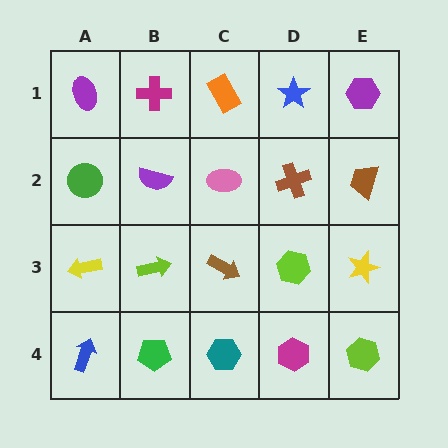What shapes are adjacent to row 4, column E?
A yellow star (row 3, column E), a magenta hexagon (row 4, column D).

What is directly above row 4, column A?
A yellow arrow.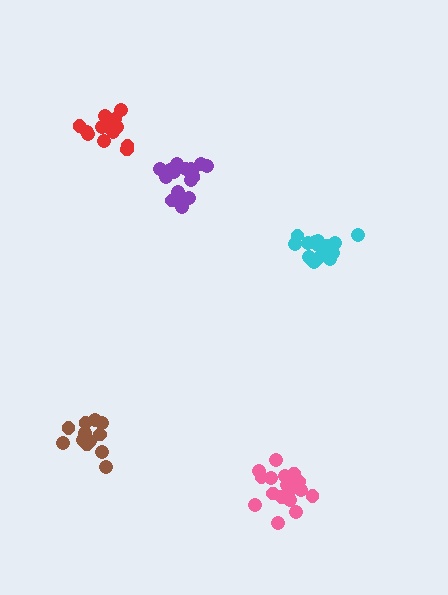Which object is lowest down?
The pink cluster is bottommost.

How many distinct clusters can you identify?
There are 5 distinct clusters.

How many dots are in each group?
Group 1: 18 dots, Group 2: 17 dots, Group 3: 13 dots, Group 4: 13 dots, Group 5: 17 dots (78 total).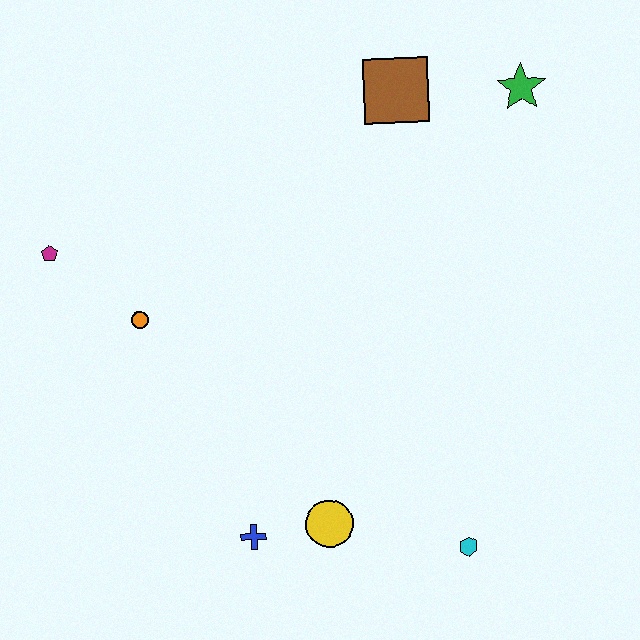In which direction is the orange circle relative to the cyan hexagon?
The orange circle is to the left of the cyan hexagon.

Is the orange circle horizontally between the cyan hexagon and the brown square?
No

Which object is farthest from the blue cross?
The green star is farthest from the blue cross.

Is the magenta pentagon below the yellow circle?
No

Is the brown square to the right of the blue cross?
Yes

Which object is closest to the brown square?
The green star is closest to the brown square.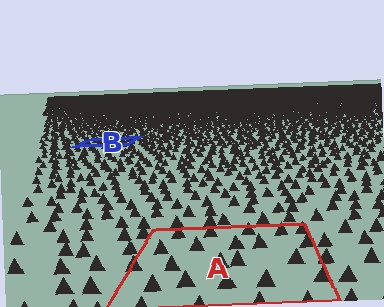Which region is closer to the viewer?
Region A is closer. The texture elements there are larger and more spread out.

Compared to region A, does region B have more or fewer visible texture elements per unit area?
Region B has more texture elements per unit area — they are packed more densely because it is farther away.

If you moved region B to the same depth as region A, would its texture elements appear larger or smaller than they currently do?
They would appear larger. At a closer depth, the same texture elements are projected at a bigger on-screen size.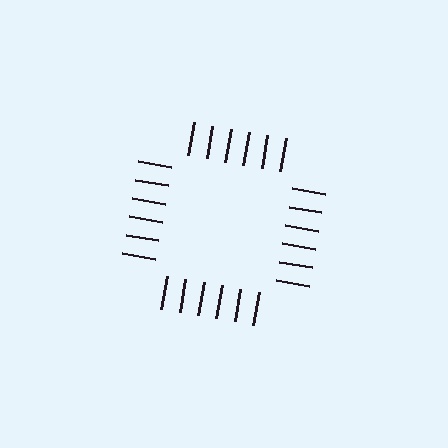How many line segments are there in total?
24 — 6 along each of the 4 edges.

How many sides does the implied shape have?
4 sides — the line-ends trace a square.